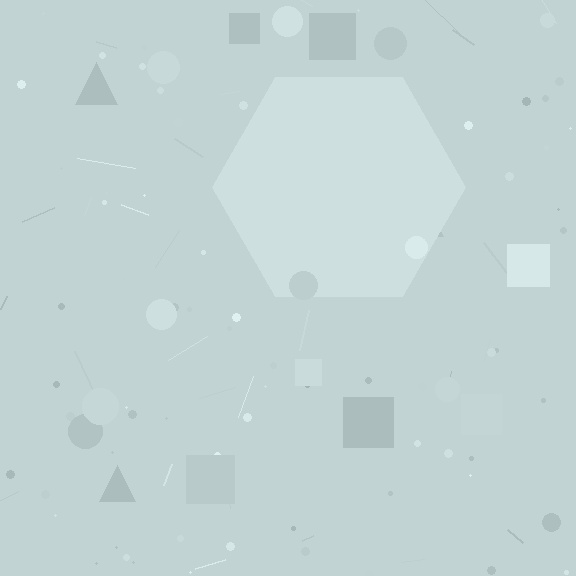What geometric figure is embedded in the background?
A hexagon is embedded in the background.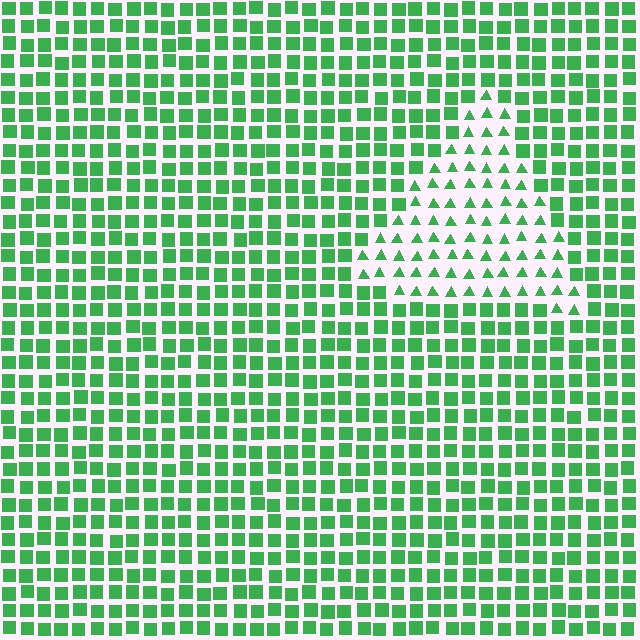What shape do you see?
I see a triangle.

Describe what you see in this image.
The image is filled with small green elements arranged in a uniform grid. A triangle-shaped region contains triangles, while the surrounding area contains squares. The boundary is defined purely by the change in element shape.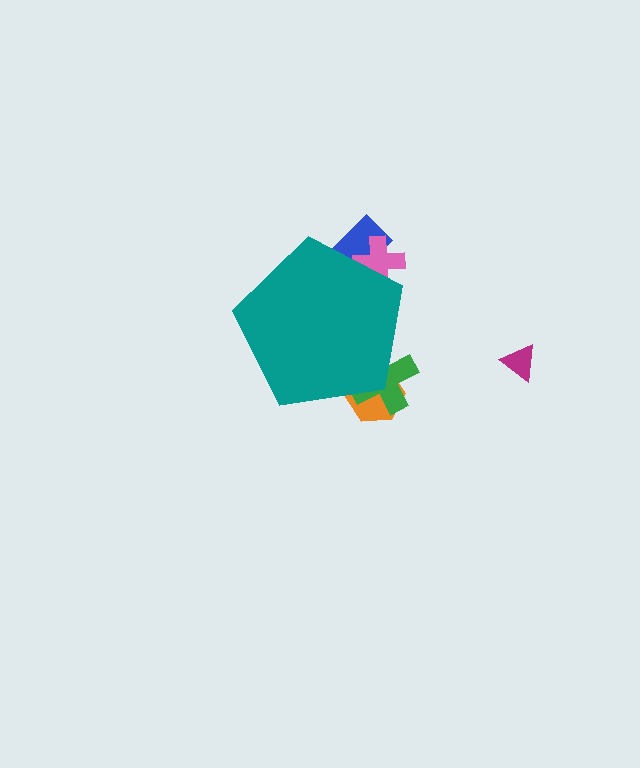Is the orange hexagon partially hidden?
Yes, the orange hexagon is partially hidden behind the teal pentagon.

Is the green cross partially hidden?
Yes, the green cross is partially hidden behind the teal pentagon.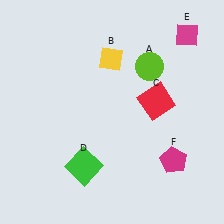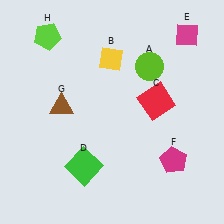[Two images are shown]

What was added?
A brown triangle (G), a lime pentagon (H) were added in Image 2.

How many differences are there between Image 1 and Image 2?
There are 2 differences between the two images.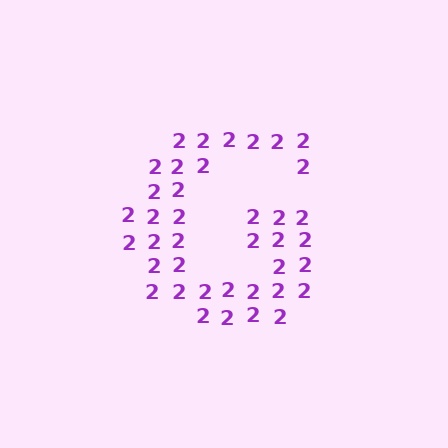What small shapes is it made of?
It is made of small digit 2's.